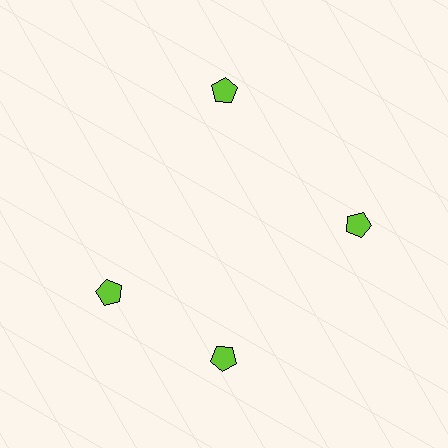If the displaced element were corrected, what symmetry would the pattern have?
It would have 4-fold rotational symmetry — the pattern would map onto itself every 90 degrees.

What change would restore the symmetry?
The symmetry would be restored by rotating it back into even spacing with its neighbors so that all 4 pentagons sit at equal angles and equal distance from the center.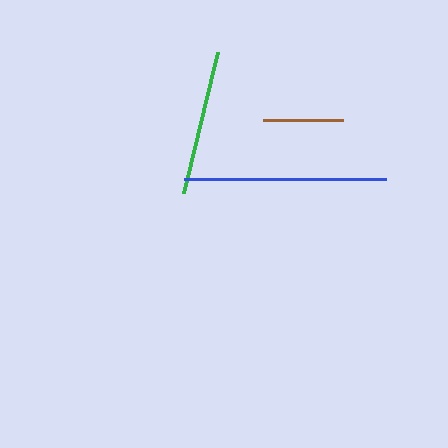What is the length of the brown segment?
The brown segment is approximately 80 pixels long.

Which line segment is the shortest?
The brown line is the shortest at approximately 80 pixels.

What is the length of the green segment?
The green segment is approximately 146 pixels long.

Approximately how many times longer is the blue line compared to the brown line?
The blue line is approximately 2.5 times the length of the brown line.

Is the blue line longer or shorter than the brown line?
The blue line is longer than the brown line.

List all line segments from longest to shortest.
From longest to shortest: blue, green, brown.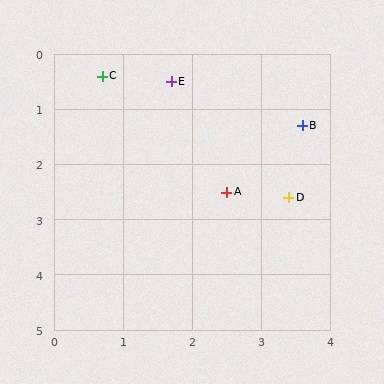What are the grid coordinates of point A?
Point A is at approximately (2.5, 2.5).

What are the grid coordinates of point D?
Point D is at approximately (3.4, 2.6).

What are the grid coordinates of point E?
Point E is at approximately (1.7, 0.5).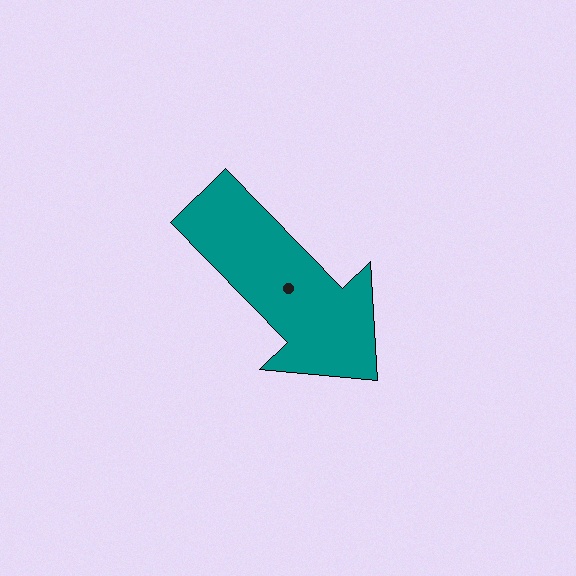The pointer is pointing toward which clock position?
Roughly 5 o'clock.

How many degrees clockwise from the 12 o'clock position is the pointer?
Approximately 136 degrees.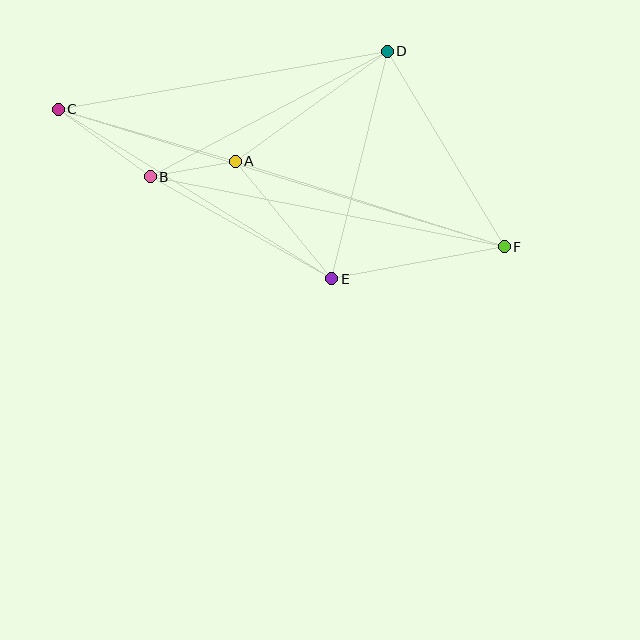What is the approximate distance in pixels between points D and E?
The distance between D and E is approximately 234 pixels.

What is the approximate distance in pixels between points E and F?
The distance between E and F is approximately 176 pixels.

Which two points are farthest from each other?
Points C and F are farthest from each other.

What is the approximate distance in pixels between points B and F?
The distance between B and F is approximately 361 pixels.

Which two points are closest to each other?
Points A and B are closest to each other.